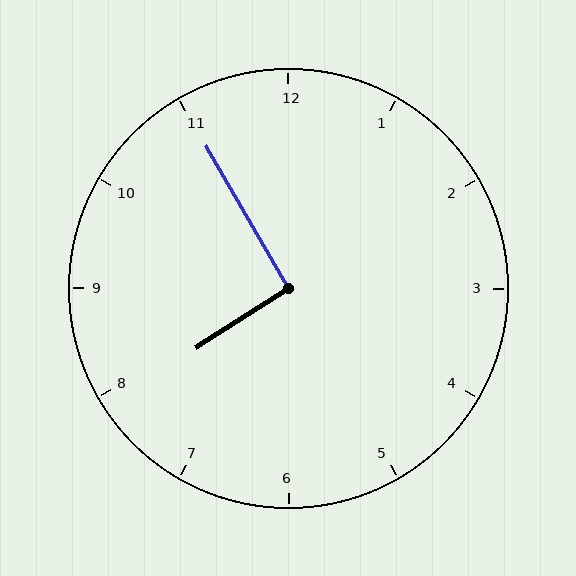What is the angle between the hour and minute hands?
Approximately 92 degrees.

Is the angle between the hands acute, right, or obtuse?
It is right.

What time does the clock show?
7:55.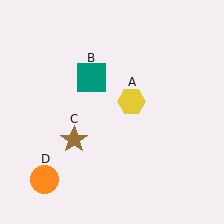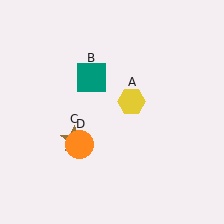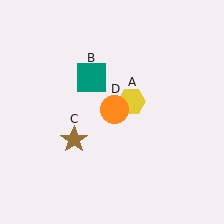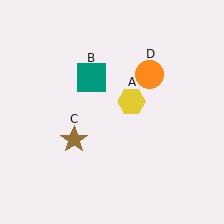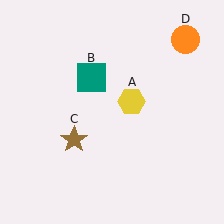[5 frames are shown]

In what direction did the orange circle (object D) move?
The orange circle (object D) moved up and to the right.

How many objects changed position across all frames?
1 object changed position: orange circle (object D).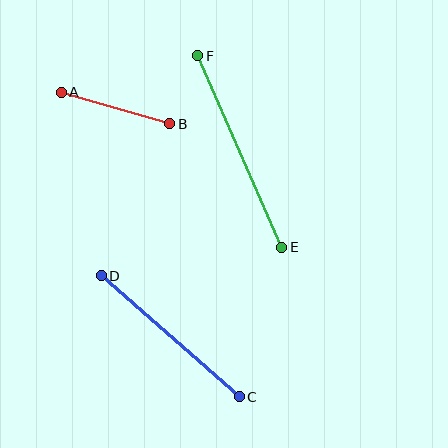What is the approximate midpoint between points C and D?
The midpoint is at approximately (170, 336) pixels.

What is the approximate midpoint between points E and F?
The midpoint is at approximately (240, 152) pixels.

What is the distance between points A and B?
The distance is approximately 113 pixels.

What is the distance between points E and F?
The distance is approximately 209 pixels.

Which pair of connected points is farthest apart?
Points E and F are farthest apart.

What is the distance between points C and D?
The distance is approximately 184 pixels.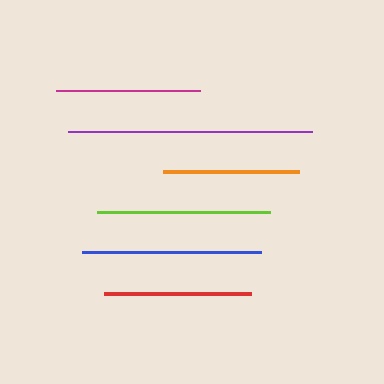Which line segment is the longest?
The purple line is the longest at approximately 244 pixels.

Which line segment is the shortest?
The orange line is the shortest at approximately 136 pixels.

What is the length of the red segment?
The red segment is approximately 147 pixels long.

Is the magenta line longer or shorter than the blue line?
The blue line is longer than the magenta line.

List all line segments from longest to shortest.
From longest to shortest: purple, blue, lime, red, magenta, orange.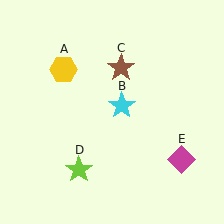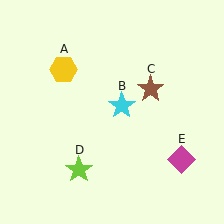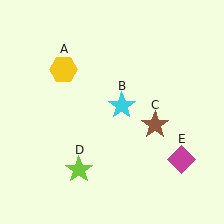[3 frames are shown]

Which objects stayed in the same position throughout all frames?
Yellow hexagon (object A) and cyan star (object B) and lime star (object D) and magenta diamond (object E) remained stationary.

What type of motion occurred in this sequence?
The brown star (object C) rotated clockwise around the center of the scene.